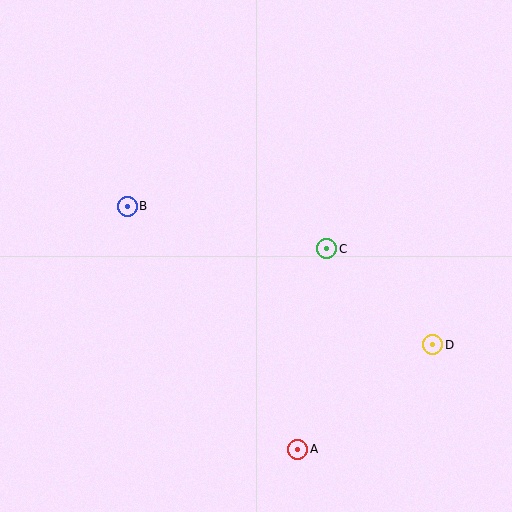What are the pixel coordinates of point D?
Point D is at (433, 345).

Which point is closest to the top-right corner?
Point C is closest to the top-right corner.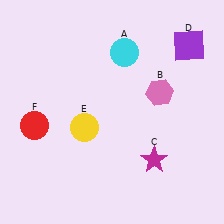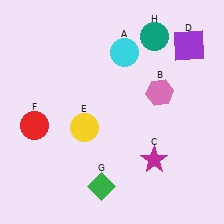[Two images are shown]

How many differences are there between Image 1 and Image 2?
There are 2 differences between the two images.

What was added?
A green diamond (G), a teal circle (H) were added in Image 2.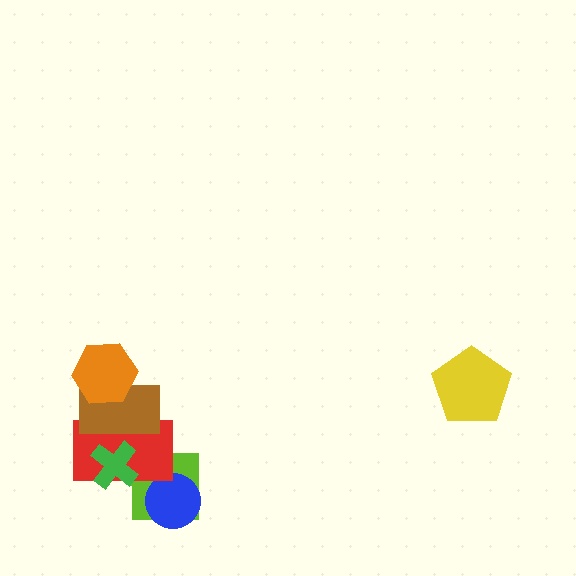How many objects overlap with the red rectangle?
3 objects overlap with the red rectangle.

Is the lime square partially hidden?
Yes, it is partially covered by another shape.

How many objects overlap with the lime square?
2 objects overlap with the lime square.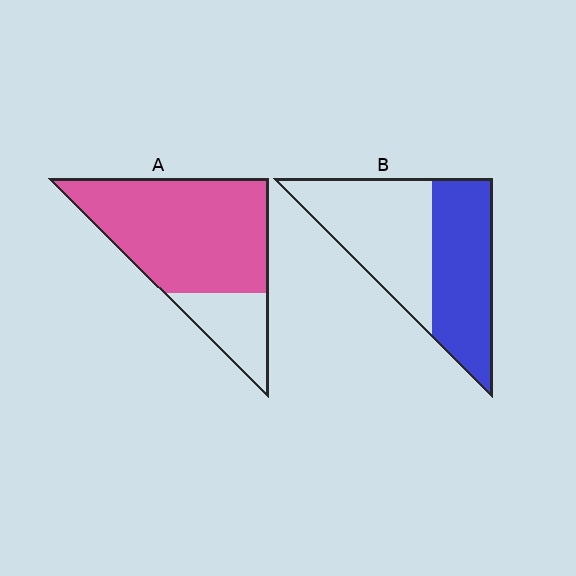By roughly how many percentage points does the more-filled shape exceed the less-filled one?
By roughly 30 percentage points (A over B).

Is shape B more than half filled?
Roughly half.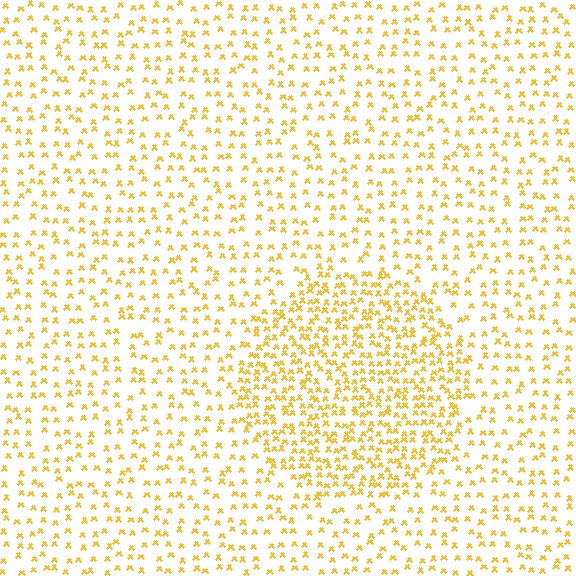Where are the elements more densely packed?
The elements are more densely packed inside the circle boundary.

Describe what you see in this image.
The image contains small yellow elements arranged at two different densities. A circle-shaped region is visible where the elements are more densely packed than the surrounding area.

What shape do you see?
I see a circle.